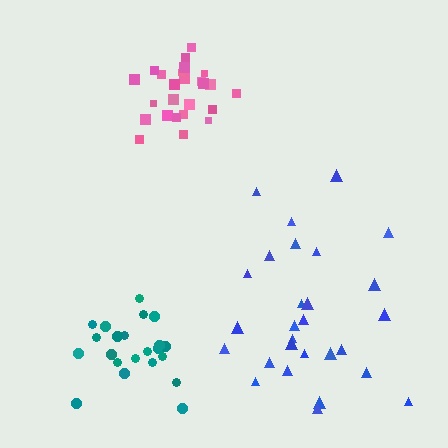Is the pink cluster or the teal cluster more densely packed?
Pink.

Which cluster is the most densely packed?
Pink.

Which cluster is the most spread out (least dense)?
Blue.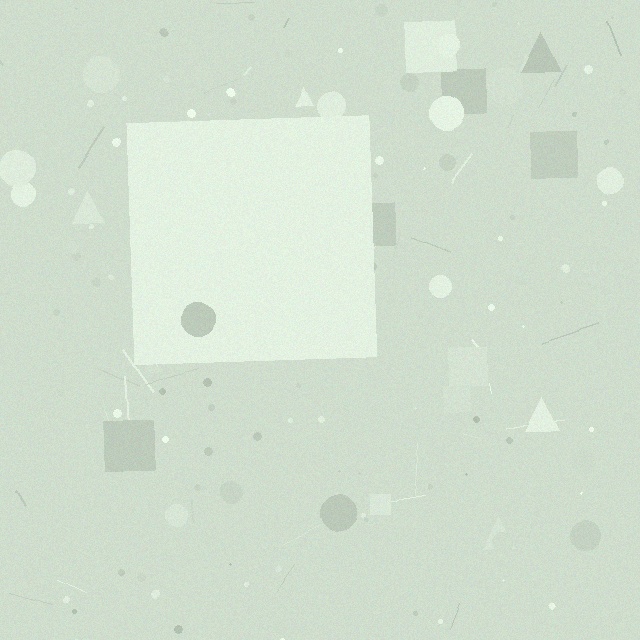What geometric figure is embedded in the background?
A square is embedded in the background.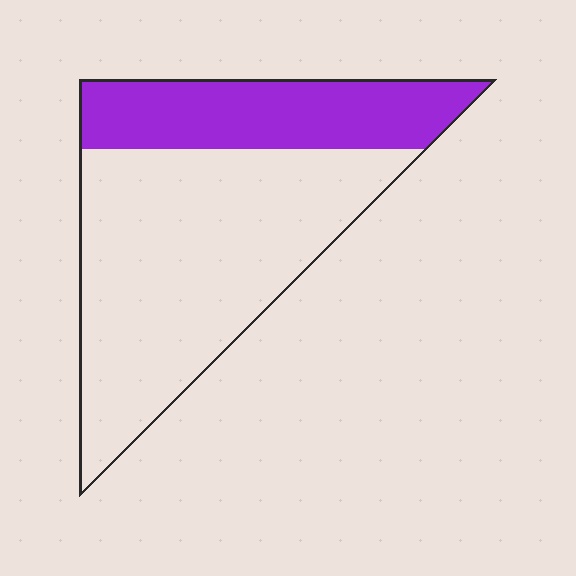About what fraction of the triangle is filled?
About one third (1/3).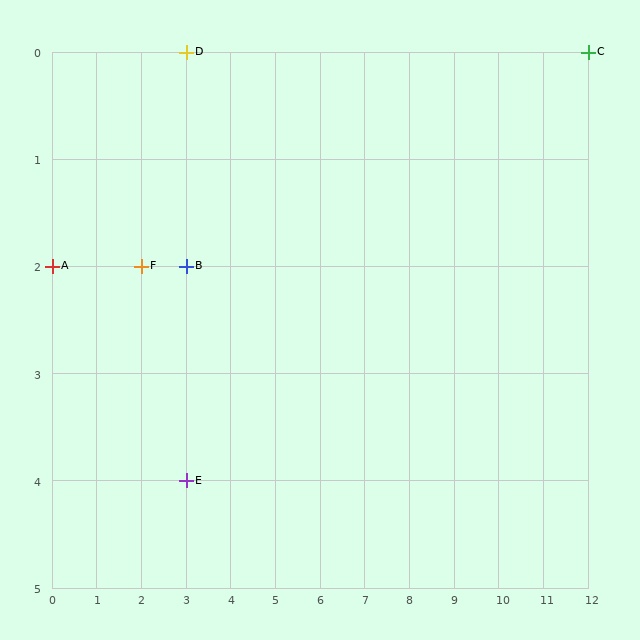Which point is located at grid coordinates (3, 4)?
Point E is at (3, 4).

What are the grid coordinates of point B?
Point B is at grid coordinates (3, 2).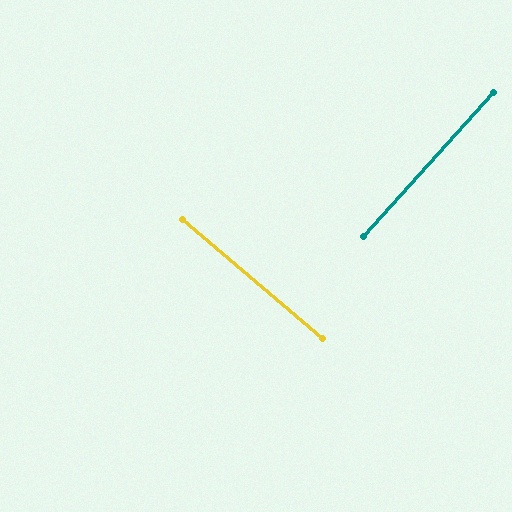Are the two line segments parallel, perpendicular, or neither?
Perpendicular — they meet at approximately 89°.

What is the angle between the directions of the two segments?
Approximately 89 degrees.